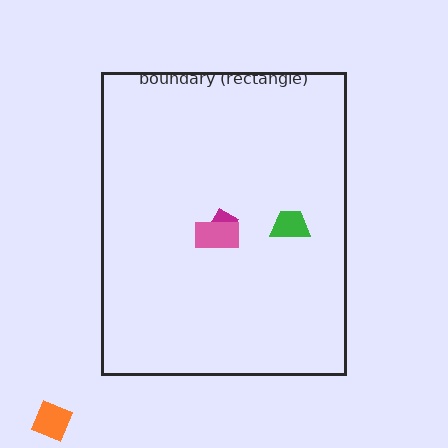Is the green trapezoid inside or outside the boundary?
Inside.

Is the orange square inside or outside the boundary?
Outside.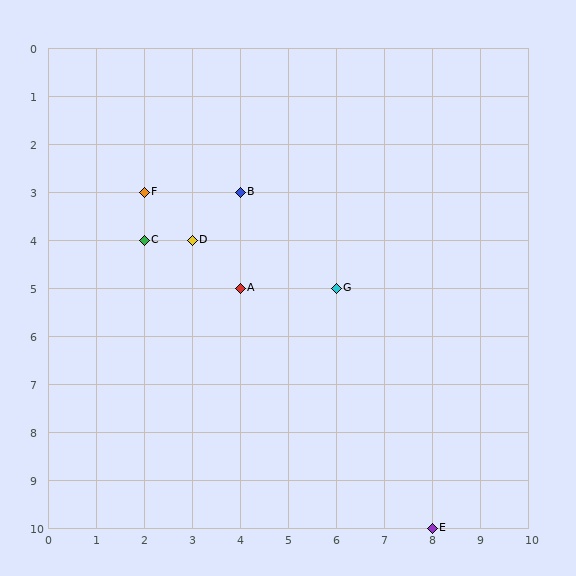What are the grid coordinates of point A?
Point A is at grid coordinates (4, 5).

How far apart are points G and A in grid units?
Points G and A are 2 columns apart.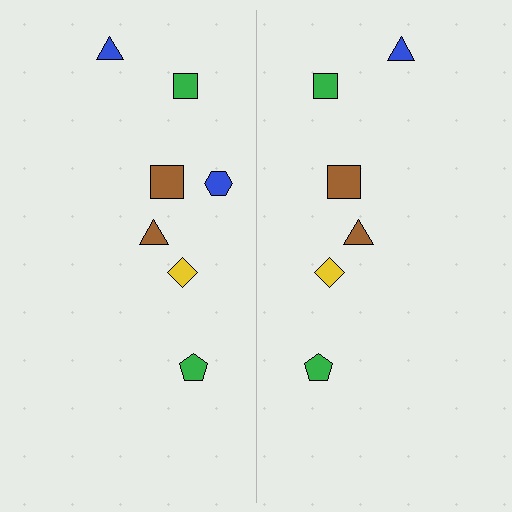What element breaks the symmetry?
A blue hexagon is missing from the right side.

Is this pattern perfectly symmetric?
No, the pattern is not perfectly symmetric. A blue hexagon is missing from the right side.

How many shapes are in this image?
There are 13 shapes in this image.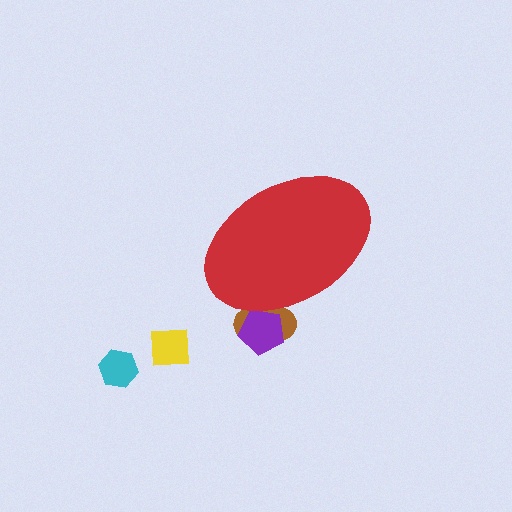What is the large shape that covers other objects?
A red ellipse.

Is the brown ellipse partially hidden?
Yes, the brown ellipse is partially hidden behind the red ellipse.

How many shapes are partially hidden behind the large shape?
2 shapes are partially hidden.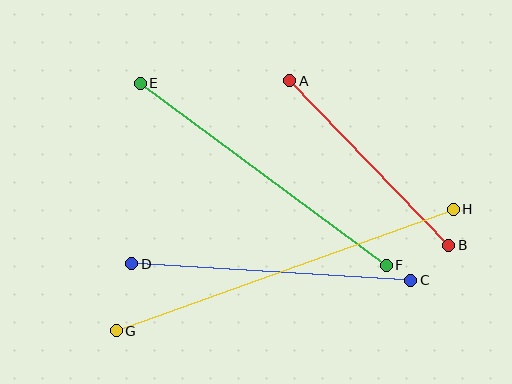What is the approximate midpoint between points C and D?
The midpoint is at approximately (271, 272) pixels.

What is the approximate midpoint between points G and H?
The midpoint is at approximately (285, 270) pixels.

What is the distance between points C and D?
The distance is approximately 279 pixels.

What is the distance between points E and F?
The distance is approximately 306 pixels.